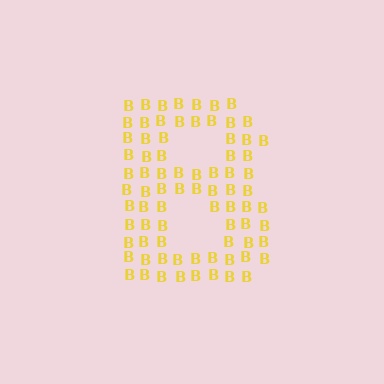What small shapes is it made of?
It is made of small letter B's.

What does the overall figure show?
The overall figure shows the letter B.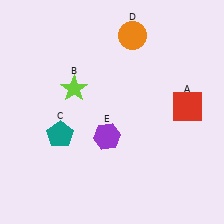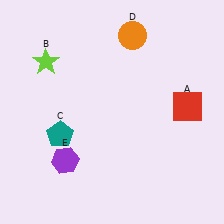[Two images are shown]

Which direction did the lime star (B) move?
The lime star (B) moved left.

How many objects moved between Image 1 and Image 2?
2 objects moved between the two images.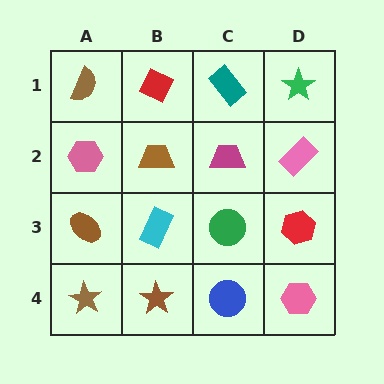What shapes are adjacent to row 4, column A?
A brown ellipse (row 3, column A), a brown star (row 4, column B).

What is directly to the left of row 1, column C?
A red diamond.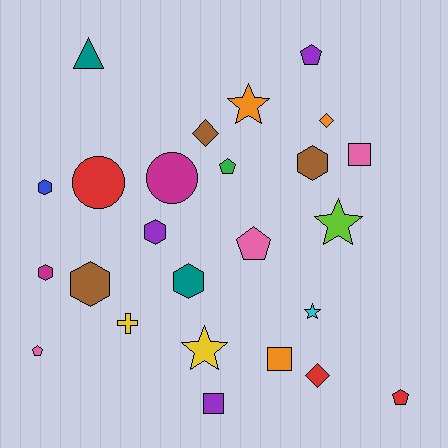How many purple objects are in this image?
There are 3 purple objects.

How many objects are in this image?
There are 25 objects.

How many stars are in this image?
There are 4 stars.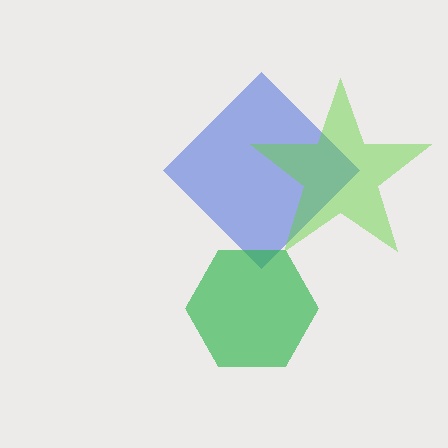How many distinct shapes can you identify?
There are 3 distinct shapes: a blue diamond, a green hexagon, a lime star.